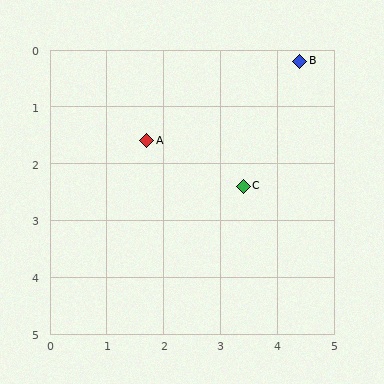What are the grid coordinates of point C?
Point C is at approximately (3.4, 2.4).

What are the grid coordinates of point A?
Point A is at approximately (1.7, 1.6).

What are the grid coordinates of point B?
Point B is at approximately (4.4, 0.2).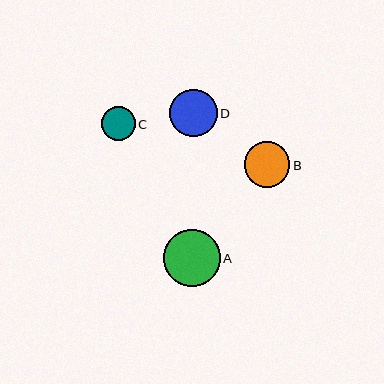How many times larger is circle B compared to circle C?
Circle B is approximately 1.3 times the size of circle C.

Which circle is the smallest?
Circle C is the smallest with a size of approximately 34 pixels.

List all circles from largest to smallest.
From largest to smallest: A, D, B, C.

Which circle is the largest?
Circle A is the largest with a size of approximately 57 pixels.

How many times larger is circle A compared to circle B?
Circle A is approximately 1.3 times the size of circle B.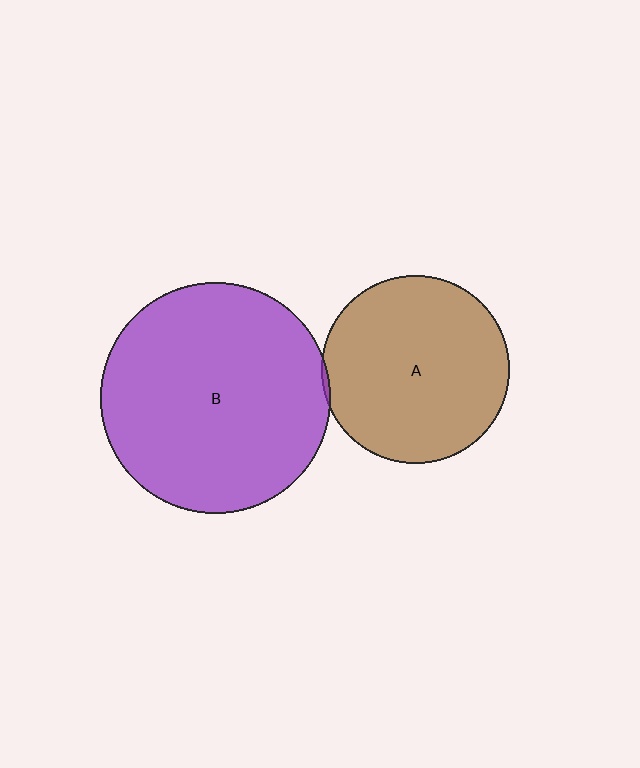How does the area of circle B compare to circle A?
Approximately 1.5 times.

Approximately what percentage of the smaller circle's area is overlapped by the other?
Approximately 5%.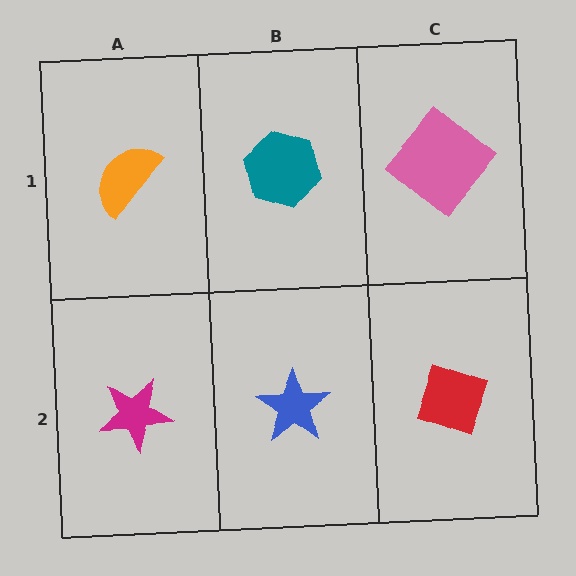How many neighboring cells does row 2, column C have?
2.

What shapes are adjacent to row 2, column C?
A pink diamond (row 1, column C), a blue star (row 2, column B).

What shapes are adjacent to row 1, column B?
A blue star (row 2, column B), an orange semicircle (row 1, column A), a pink diamond (row 1, column C).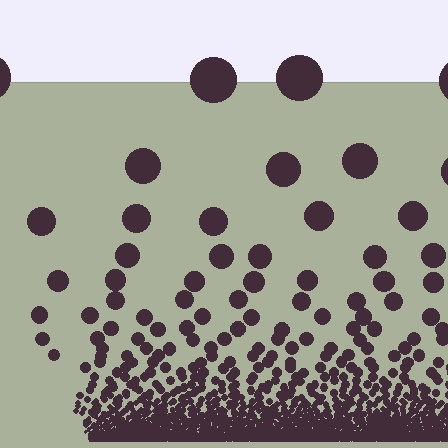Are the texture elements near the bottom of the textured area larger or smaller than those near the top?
Smaller. The gradient is inverted — elements near the bottom are smaller and denser.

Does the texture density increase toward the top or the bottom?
Density increases toward the bottom.